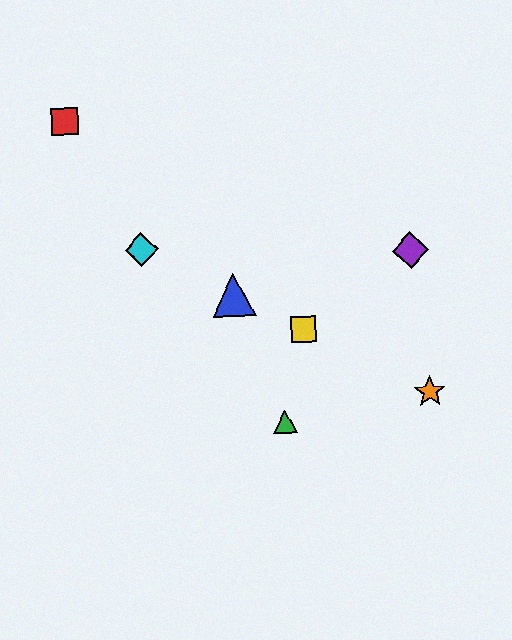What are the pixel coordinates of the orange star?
The orange star is at (430, 392).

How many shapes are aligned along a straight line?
4 shapes (the blue triangle, the yellow square, the orange star, the cyan diamond) are aligned along a straight line.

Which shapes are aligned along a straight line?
The blue triangle, the yellow square, the orange star, the cyan diamond are aligned along a straight line.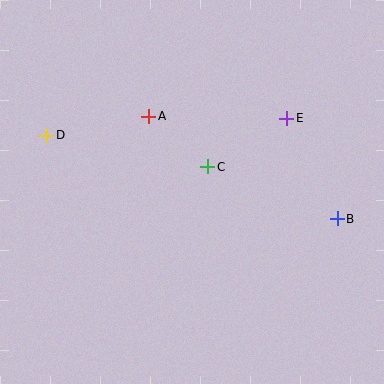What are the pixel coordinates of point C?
Point C is at (208, 167).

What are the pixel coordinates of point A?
Point A is at (149, 116).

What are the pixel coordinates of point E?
Point E is at (287, 118).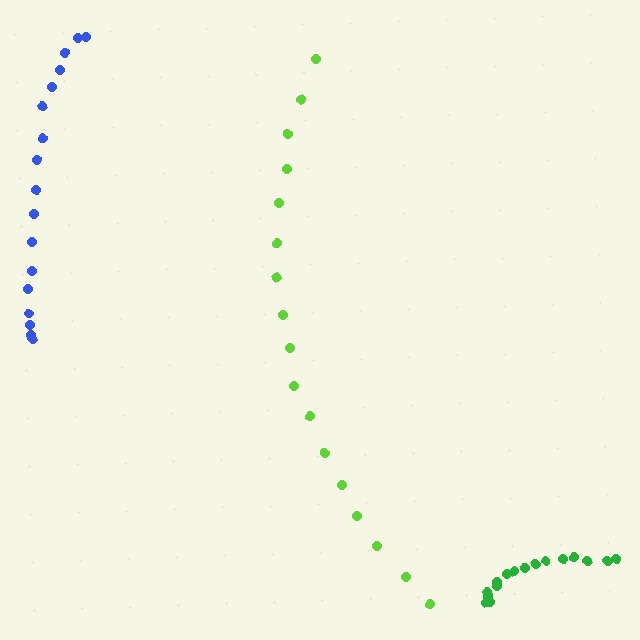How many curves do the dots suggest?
There are 3 distinct paths.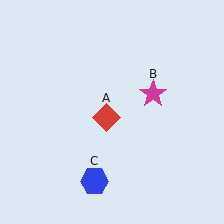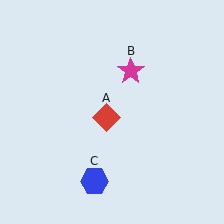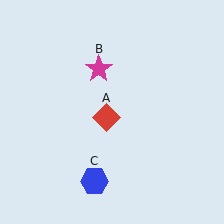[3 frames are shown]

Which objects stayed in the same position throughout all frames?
Red diamond (object A) and blue hexagon (object C) remained stationary.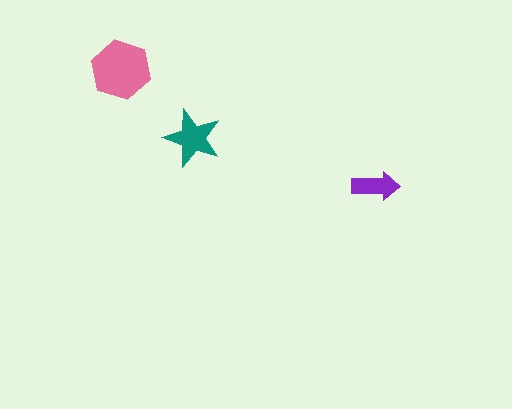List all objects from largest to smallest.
The pink hexagon, the teal star, the purple arrow.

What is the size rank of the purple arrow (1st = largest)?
3rd.